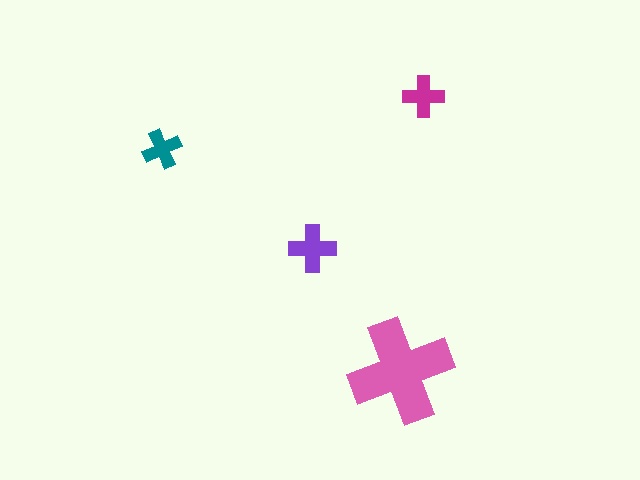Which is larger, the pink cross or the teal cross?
The pink one.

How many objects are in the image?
There are 4 objects in the image.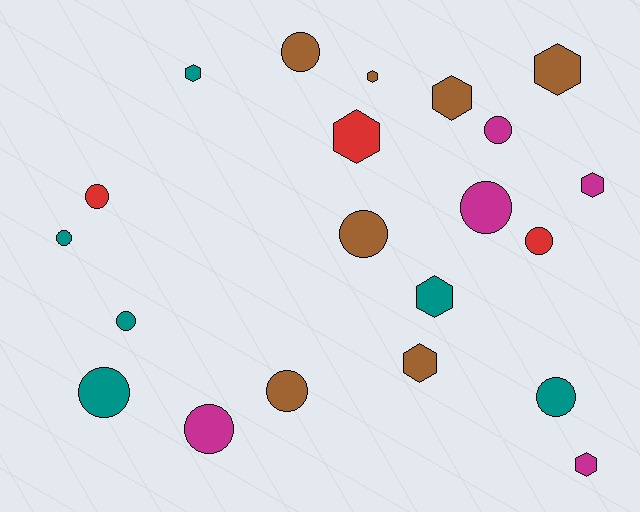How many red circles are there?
There are 2 red circles.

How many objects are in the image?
There are 21 objects.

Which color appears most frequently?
Brown, with 7 objects.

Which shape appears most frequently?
Circle, with 12 objects.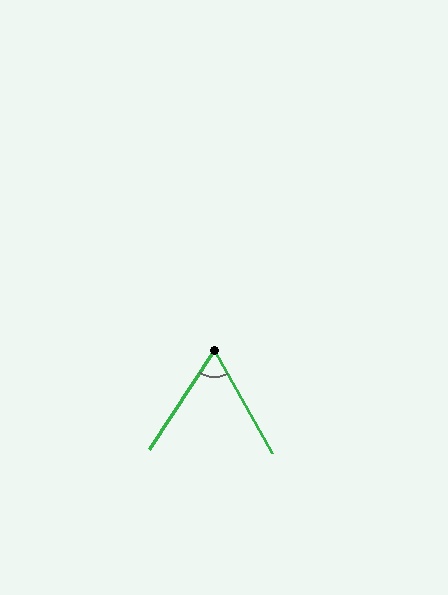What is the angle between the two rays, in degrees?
Approximately 63 degrees.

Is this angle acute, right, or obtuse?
It is acute.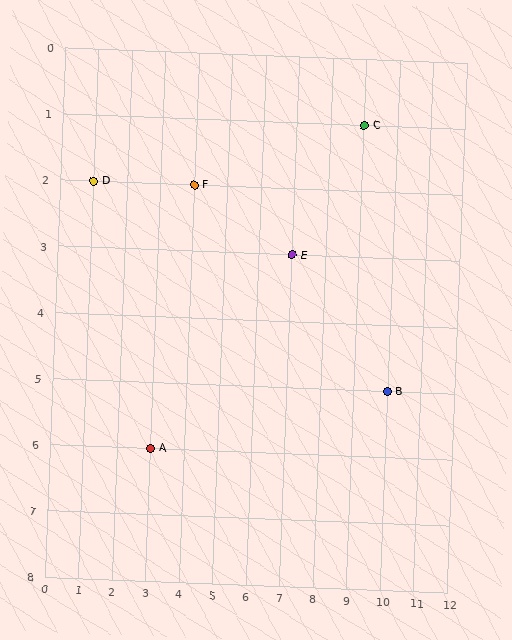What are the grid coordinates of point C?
Point C is at grid coordinates (9, 1).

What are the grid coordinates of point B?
Point B is at grid coordinates (10, 5).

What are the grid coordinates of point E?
Point E is at grid coordinates (7, 3).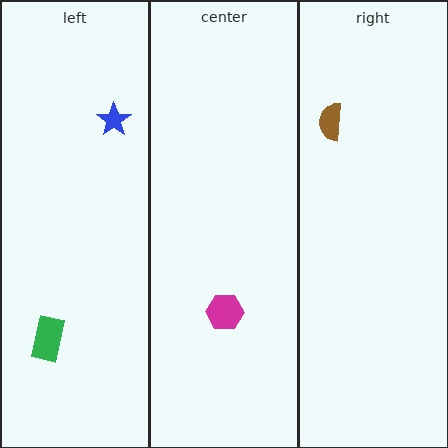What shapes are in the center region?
The magenta hexagon.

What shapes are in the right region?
The brown semicircle.